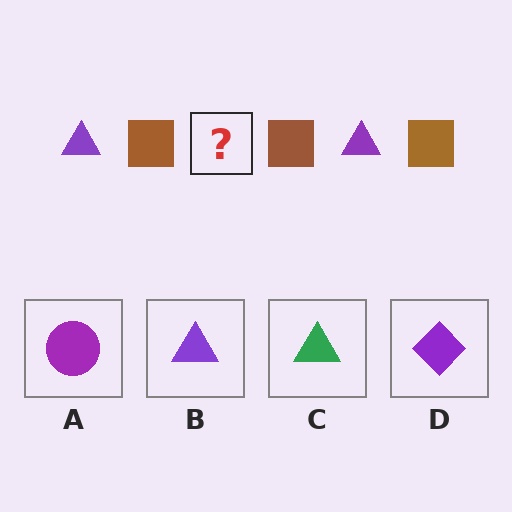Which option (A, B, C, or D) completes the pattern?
B.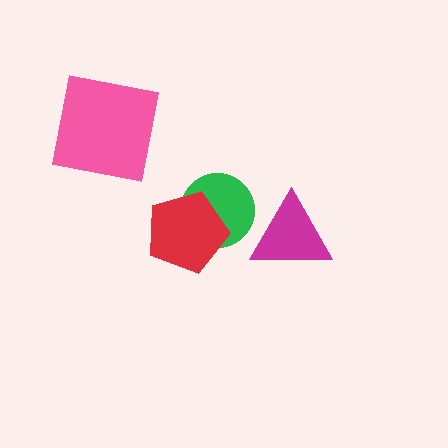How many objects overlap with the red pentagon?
1 object overlaps with the red pentagon.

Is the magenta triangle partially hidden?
No, no other shape covers it.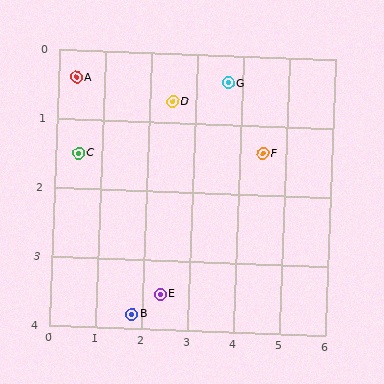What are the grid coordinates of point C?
Point C is at approximately (0.5, 1.5).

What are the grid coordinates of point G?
Point G is at approximately (3.7, 0.4).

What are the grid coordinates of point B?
Point B is at approximately (1.8, 3.8).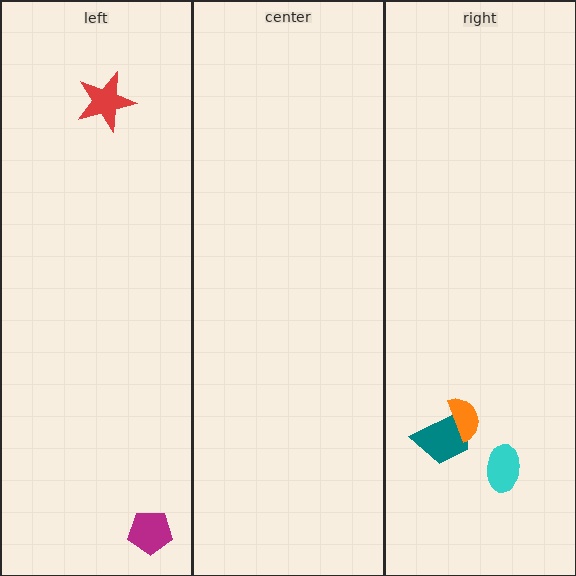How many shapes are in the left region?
2.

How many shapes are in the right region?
3.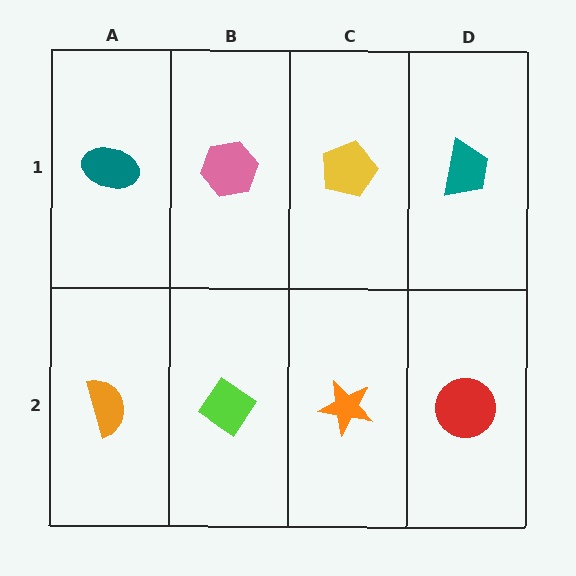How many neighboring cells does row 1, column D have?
2.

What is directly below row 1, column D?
A red circle.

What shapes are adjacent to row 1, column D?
A red circle (row 2, column D), a yellow pentagon (row 1, column C).